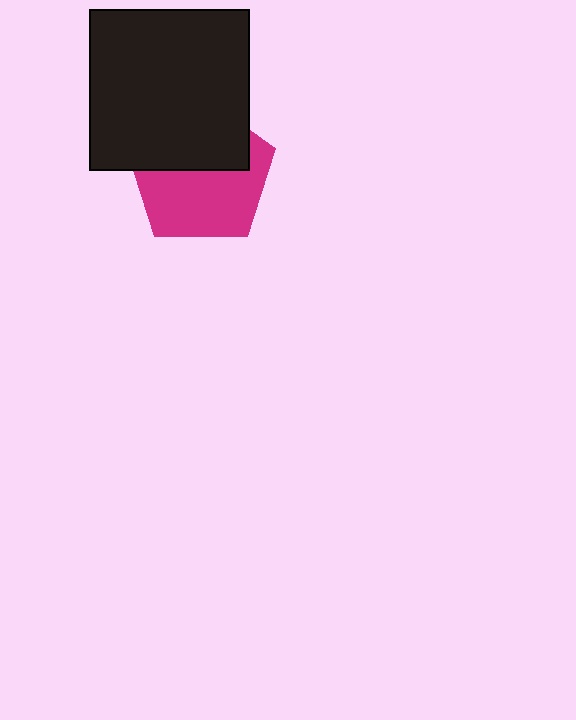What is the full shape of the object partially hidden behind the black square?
The partially hidden object is a magenta pentagon.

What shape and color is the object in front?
The object in front is a black square.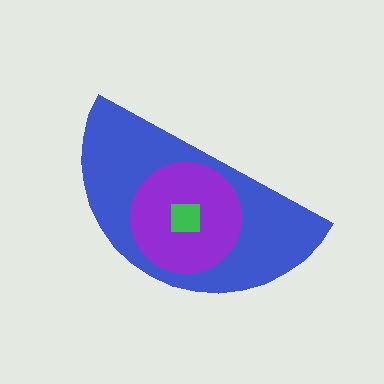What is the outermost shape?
The blue semicircle.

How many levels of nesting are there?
3.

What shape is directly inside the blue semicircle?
The purple circle.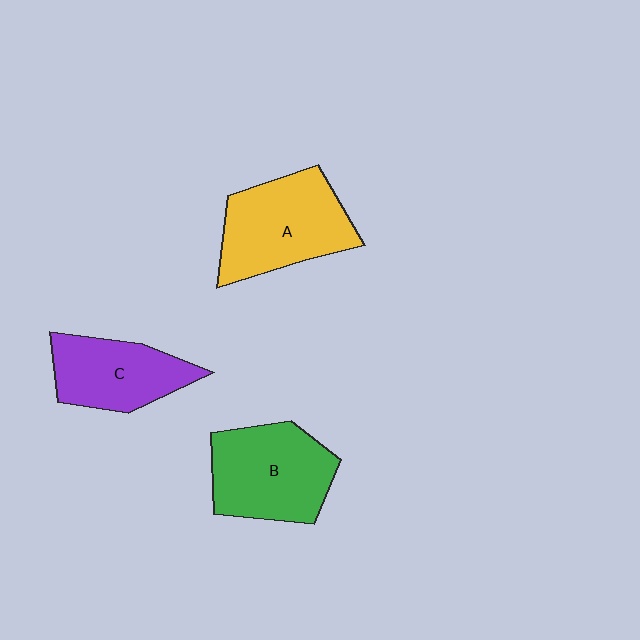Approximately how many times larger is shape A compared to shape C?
Approximately 1.3 times.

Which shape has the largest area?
Shape A (yellow).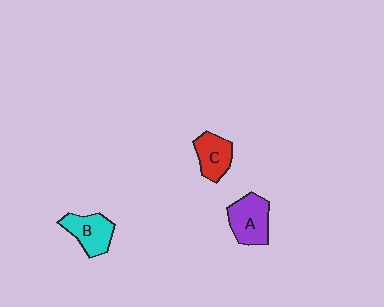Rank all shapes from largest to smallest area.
From largest to smallest: A (purple), B (cyan), C (red).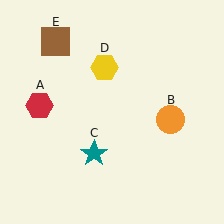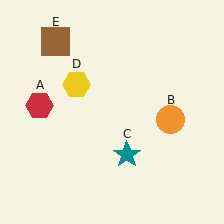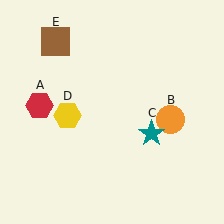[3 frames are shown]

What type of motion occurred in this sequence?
The teal star (object C), yellow hexagon (object D) rotated counterclockwise around the center of the scene.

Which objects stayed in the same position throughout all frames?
Red hexagon (object A) and orange circle (object B) and brown square (object E) remained stationary.